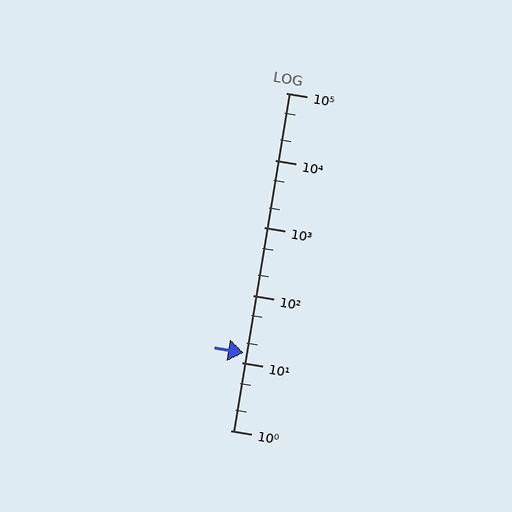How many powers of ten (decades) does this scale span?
The scale spans 5 decades, from 1 to 100000.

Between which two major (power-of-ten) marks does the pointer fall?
The pointer is between 10 and 100.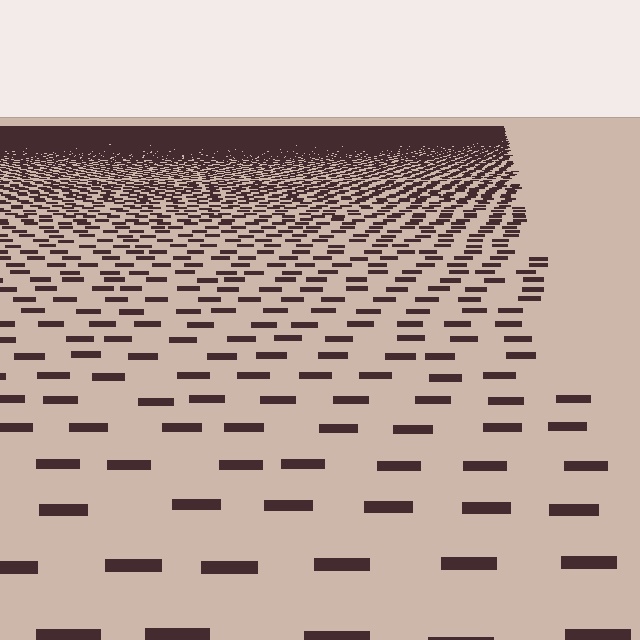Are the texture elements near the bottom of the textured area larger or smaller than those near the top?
Larger. Near the bottom, elements are closer to the viewer and appear at a bigger on-screen size.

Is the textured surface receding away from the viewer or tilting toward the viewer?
The surface is receding away from the viewer. Texture elements get smaller and denser toward the top.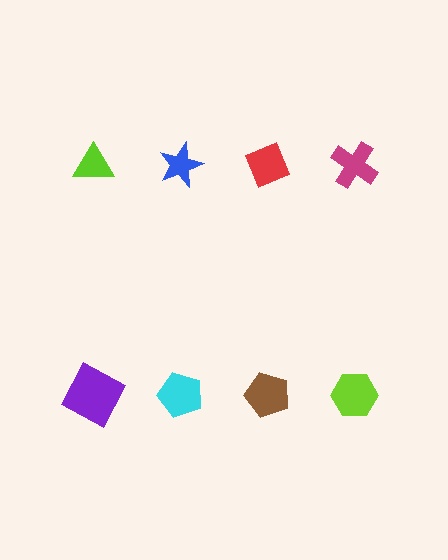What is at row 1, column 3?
A red diamond.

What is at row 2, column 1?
A purple square.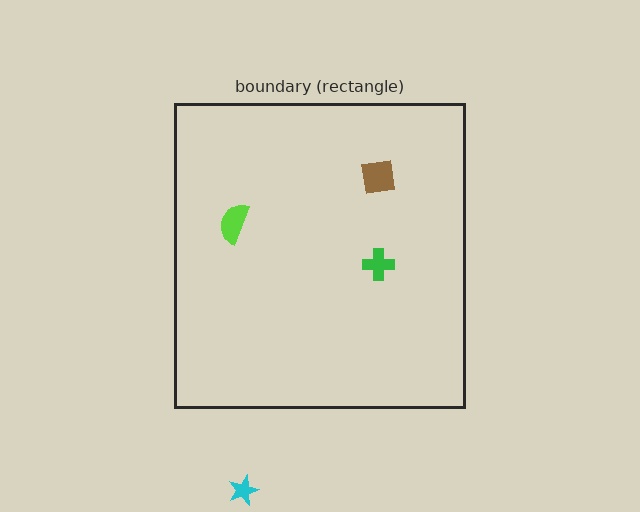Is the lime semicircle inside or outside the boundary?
Inside.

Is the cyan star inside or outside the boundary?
Outside.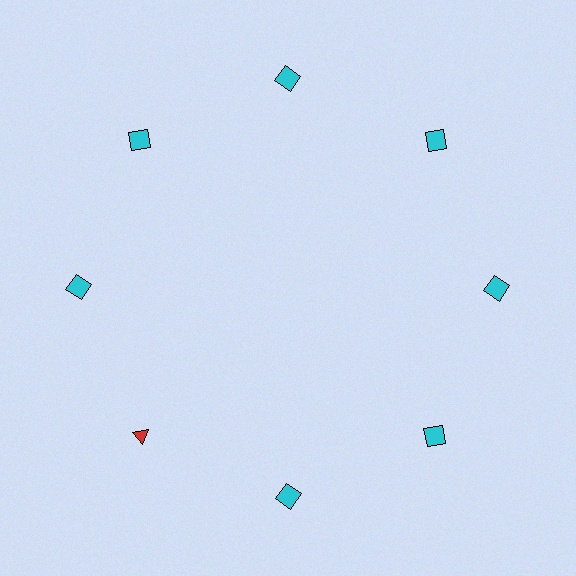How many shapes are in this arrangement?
There are 8 shapes arranged in a ring pattern.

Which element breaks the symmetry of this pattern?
The red triangle at roughly the 8 o'clock position breaks the symmetry. All other shapes are cyan squares.